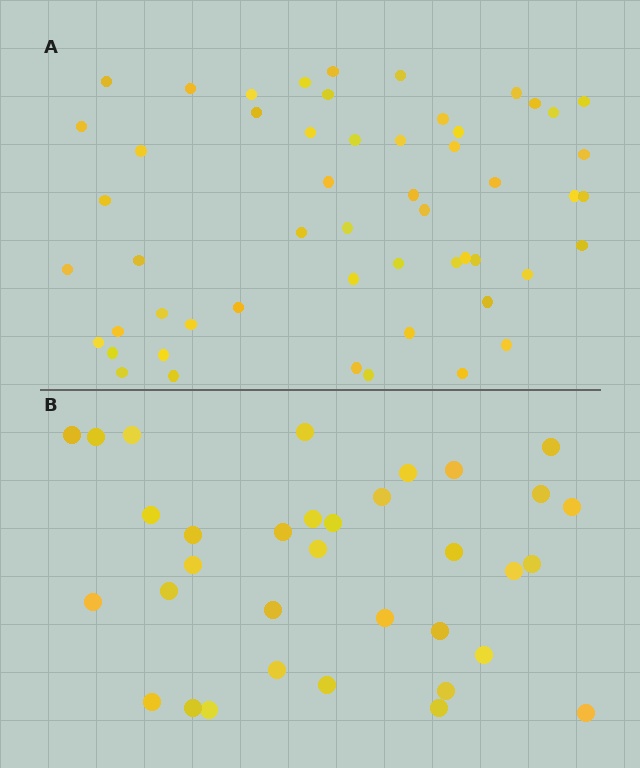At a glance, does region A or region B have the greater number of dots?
Region A (the top region) has more dots.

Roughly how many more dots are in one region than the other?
Region A has approximately 20 more dots than region B.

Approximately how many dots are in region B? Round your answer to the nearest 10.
About 30 dots. (The exact count is 34, which rounds to 30.)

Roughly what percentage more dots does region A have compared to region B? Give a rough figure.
About 60% more.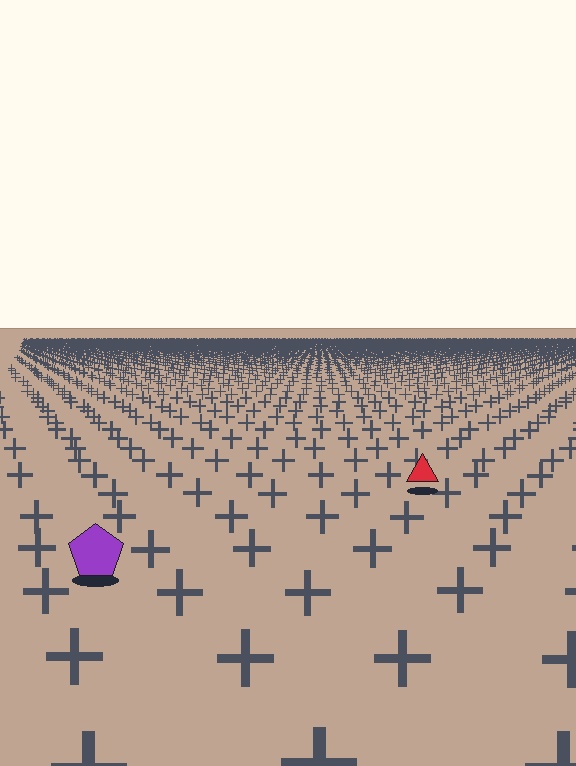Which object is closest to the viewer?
The purple pentagon is closest. The texture marks near it are larger and more spread out.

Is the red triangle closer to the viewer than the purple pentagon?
No. The purple pentagon is closer — you can tell from the texture gradient: the ground texture is coarser near it.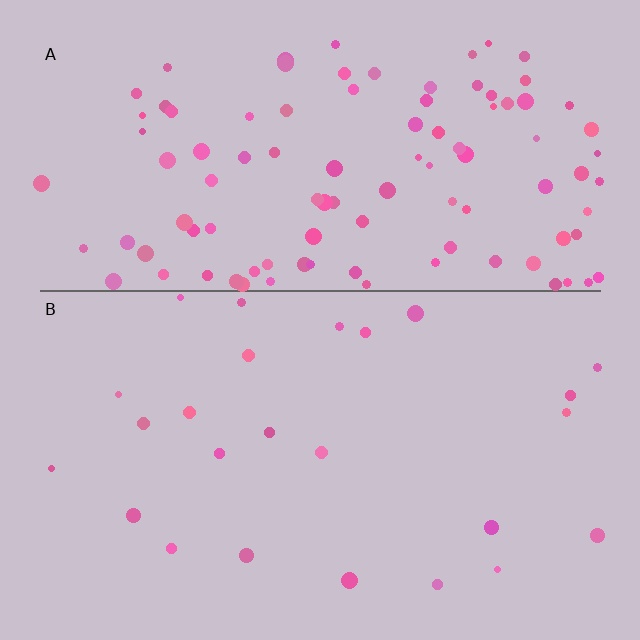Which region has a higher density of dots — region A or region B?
A (the top).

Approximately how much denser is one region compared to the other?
Approximately 4.2× — region A over region B.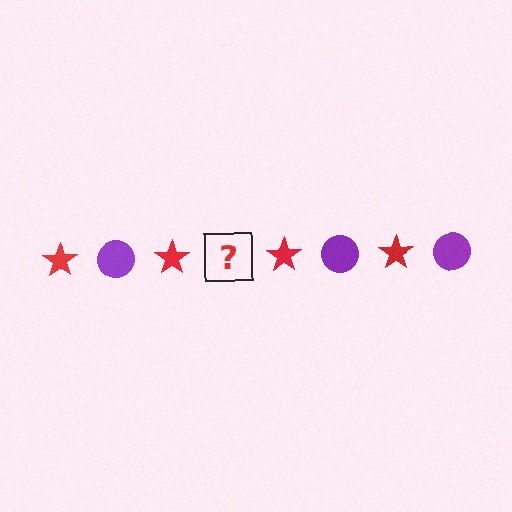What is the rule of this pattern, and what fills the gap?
The rule is that the pattern alternates between red star and purple circle. The gap should be filled with a purple circle.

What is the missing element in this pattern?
The missing element is a purple circle.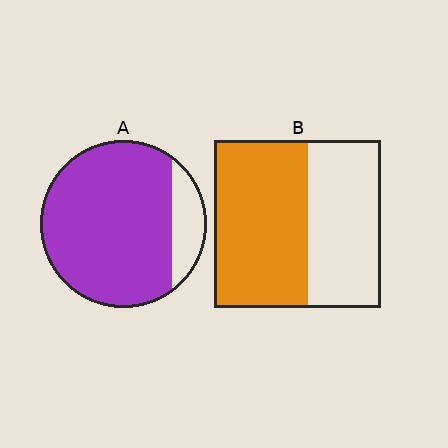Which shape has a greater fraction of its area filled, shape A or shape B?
Shape A.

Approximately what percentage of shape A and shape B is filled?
A is approximately 85% and B is approximately 55%.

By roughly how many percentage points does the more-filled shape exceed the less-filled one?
By roughly 30 percentage points (A over B).